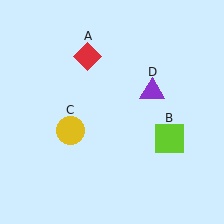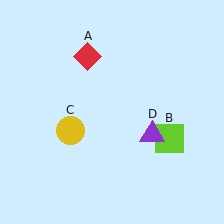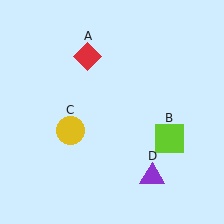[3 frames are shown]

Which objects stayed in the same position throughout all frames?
Red diamond (object A) and lime square (object B) and yellow circle (object C) remained stationary.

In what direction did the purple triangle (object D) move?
The purple triangle (object D) moved down.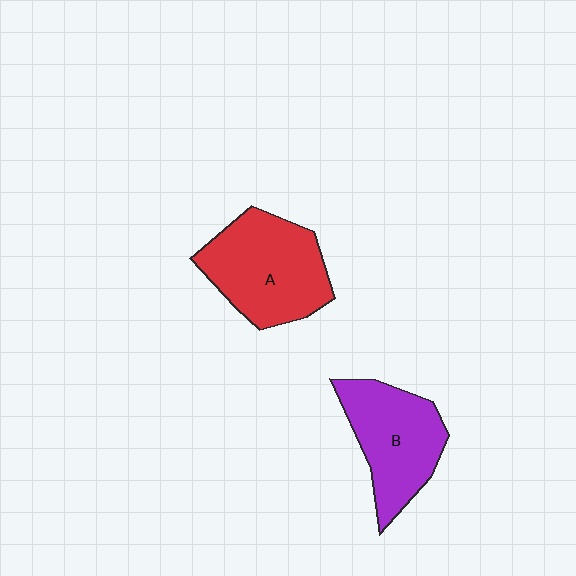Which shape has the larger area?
Shape A (red).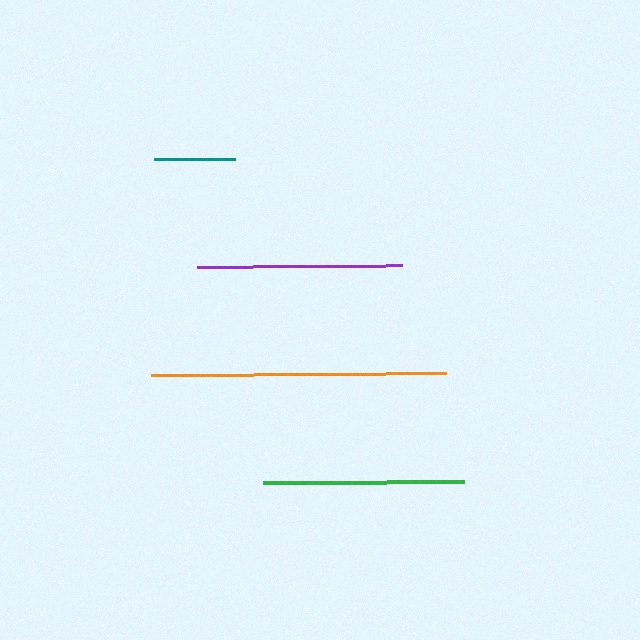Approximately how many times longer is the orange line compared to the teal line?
The orange line is approximately 3.7 times the length of the teal line.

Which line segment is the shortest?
The teal line is the shortest at approximately 81 pixels.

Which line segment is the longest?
The orange line is the longest at approximately 296 pixels.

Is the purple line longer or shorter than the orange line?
The orange line is longer than the purple line.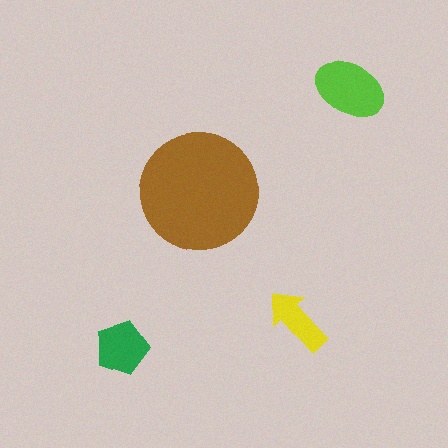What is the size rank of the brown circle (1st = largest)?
1st.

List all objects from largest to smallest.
The brown circle, the lime ellipse, the green pentagon, the yellow arrow.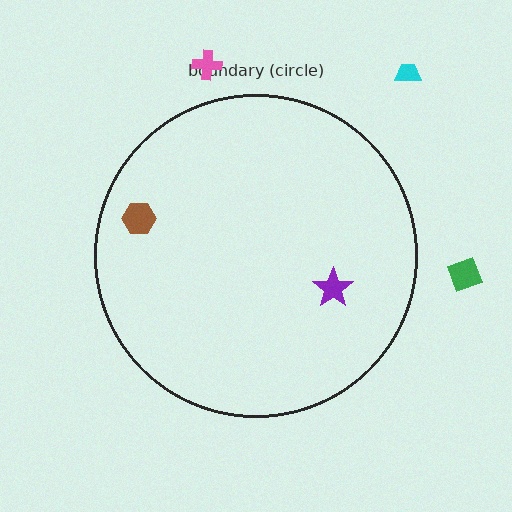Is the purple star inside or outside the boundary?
Inside.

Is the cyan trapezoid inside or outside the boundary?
Outside.